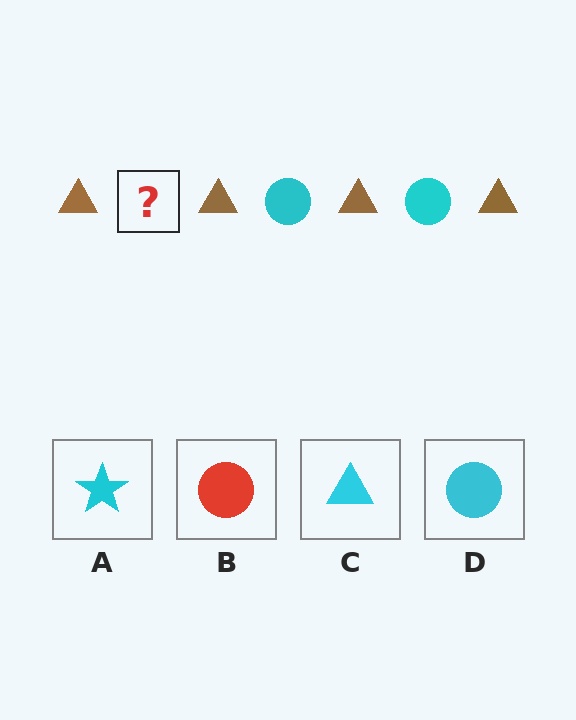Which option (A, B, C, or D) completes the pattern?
D.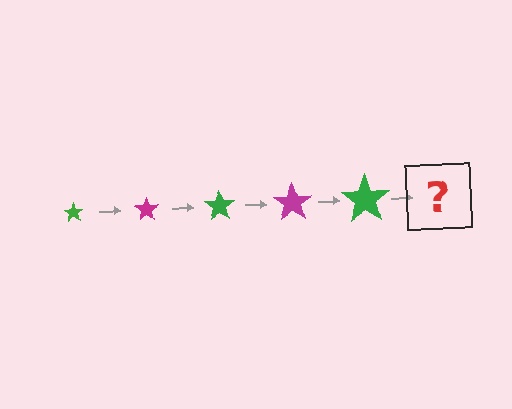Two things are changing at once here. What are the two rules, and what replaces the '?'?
The two rules are that the star grows larger each step and the color cycles through green and magenta. The '?' should be a magenta star, larger than the previous one.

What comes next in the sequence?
The next element should be a magenta star, larger than the previous one.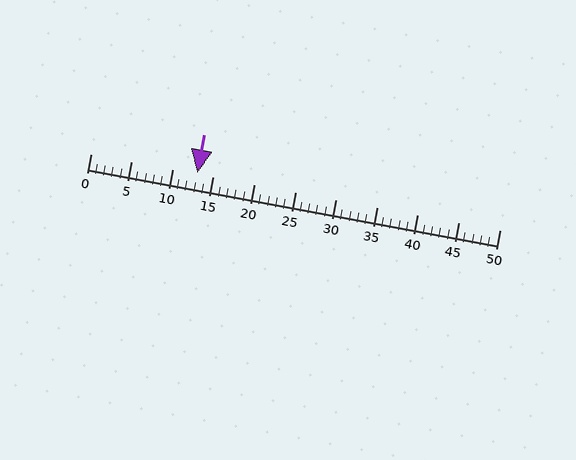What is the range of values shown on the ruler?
The ruler shows values from 0 to 50.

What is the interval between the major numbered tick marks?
The major tick marks are spaced 5 units apart.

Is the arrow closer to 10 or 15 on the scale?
The arrow is closer to 15.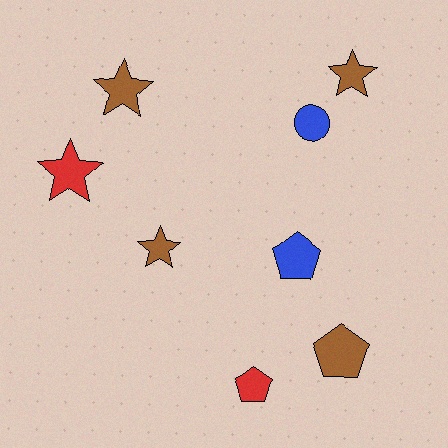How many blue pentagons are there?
There is 1 blue pentagon.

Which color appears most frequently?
Brown, with 4 objects.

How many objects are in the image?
There are 8 objects.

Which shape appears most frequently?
Star, with 4 objects.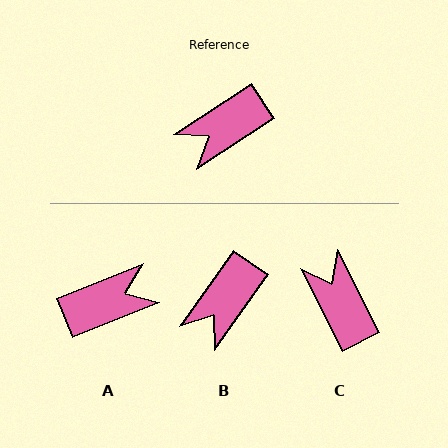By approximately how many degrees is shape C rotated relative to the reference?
Approximately 96 degrees clockwise.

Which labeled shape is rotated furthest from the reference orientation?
A, about 169 degrees away.